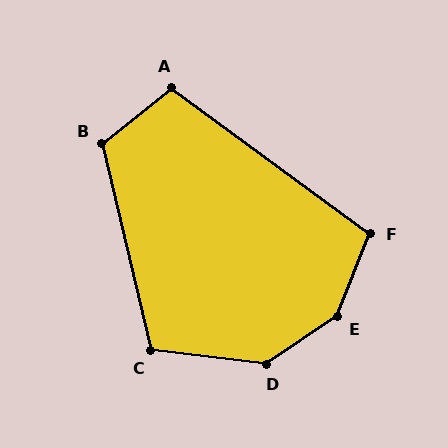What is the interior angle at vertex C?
Approximately 110 degrees (obtuse).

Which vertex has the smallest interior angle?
A, at approximately 105 degrees.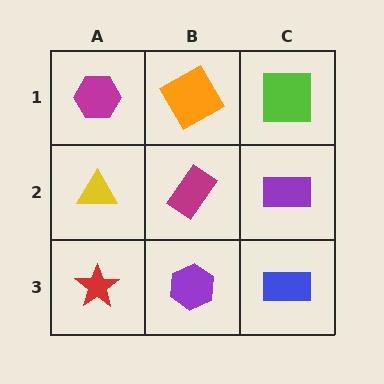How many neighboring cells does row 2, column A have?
3.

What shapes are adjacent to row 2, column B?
An orange square (row 1, column B), a purple hexagon (row 3, column B), a yellow triangle (row 2, column A), a purple rectangle (row 2, column C).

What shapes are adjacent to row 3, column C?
A purple rectangle (row 2, column C), a purple hexagon (row 3, column B).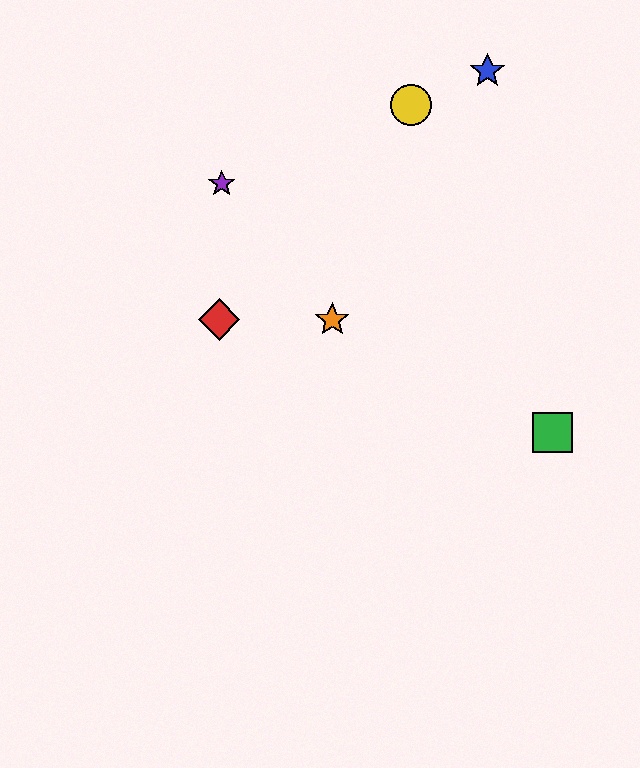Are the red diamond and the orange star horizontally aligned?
Yes, both are at y≈320.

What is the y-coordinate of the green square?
The green square is at y≈433.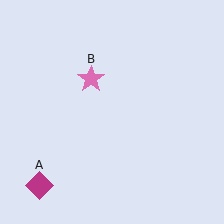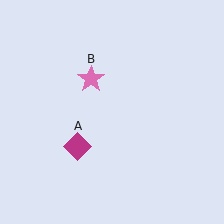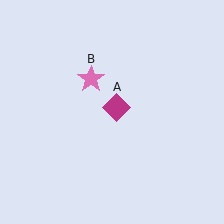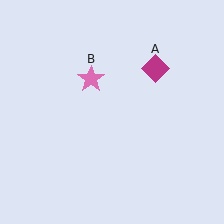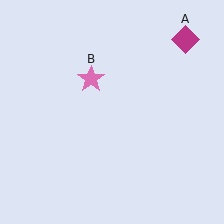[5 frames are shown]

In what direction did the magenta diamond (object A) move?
The magenta diamond (object A) moved up and to the right.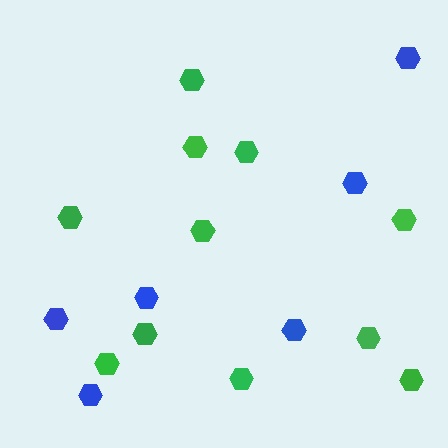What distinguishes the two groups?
There are 2 groups: one group of blue hexagons (6) and one group of green hexagons (11).